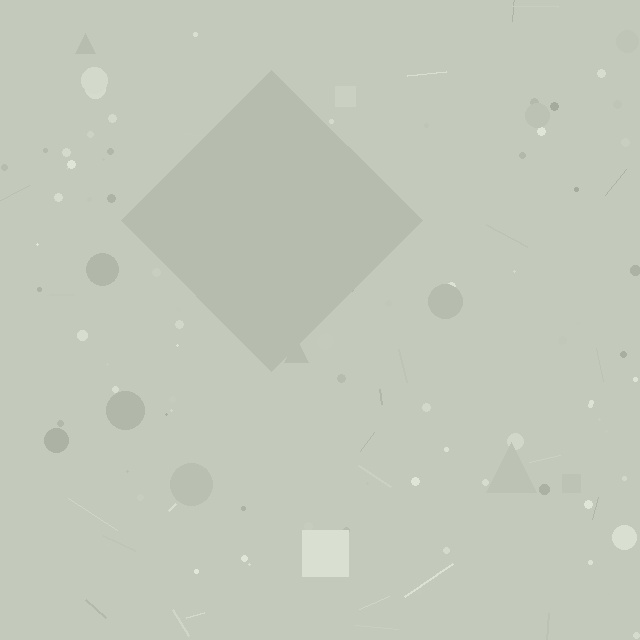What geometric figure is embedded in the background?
A diamond is embedded in the background.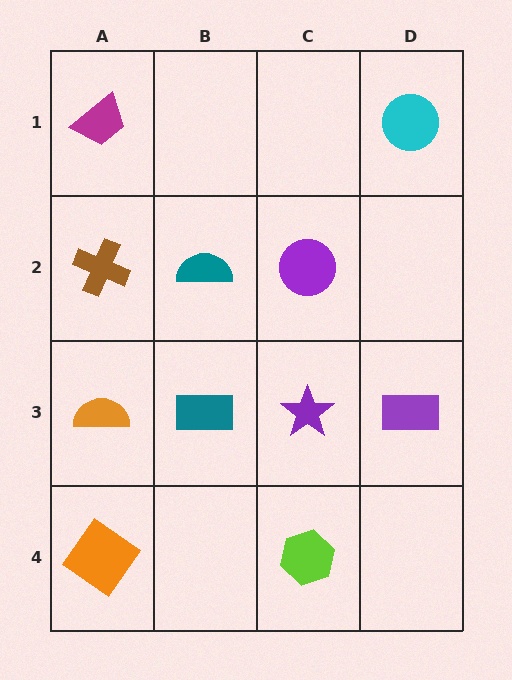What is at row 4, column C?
A lime hexagon.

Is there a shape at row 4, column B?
No, that cell is empty.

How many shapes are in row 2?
3 shapes.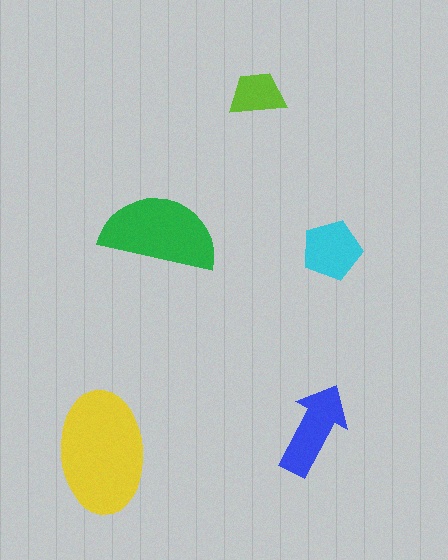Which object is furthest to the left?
The yellow ellipse is leftmost.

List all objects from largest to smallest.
The yellow ellipse, the green semicircle, the blue arrow, the cyan pentagon, the lime trapezoid.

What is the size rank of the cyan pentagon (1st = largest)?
4th.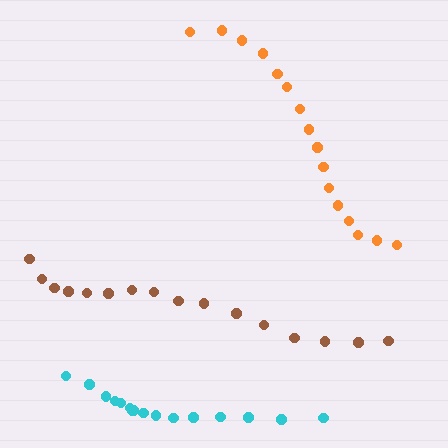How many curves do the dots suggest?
There are 3 distinct paths.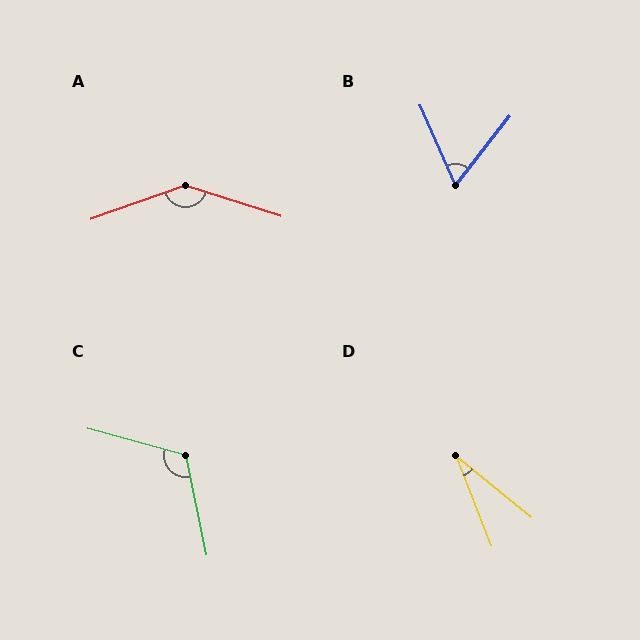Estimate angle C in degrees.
Approximately 117 degrees.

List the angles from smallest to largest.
D (29°), B (62°), C (117°), A (143°).